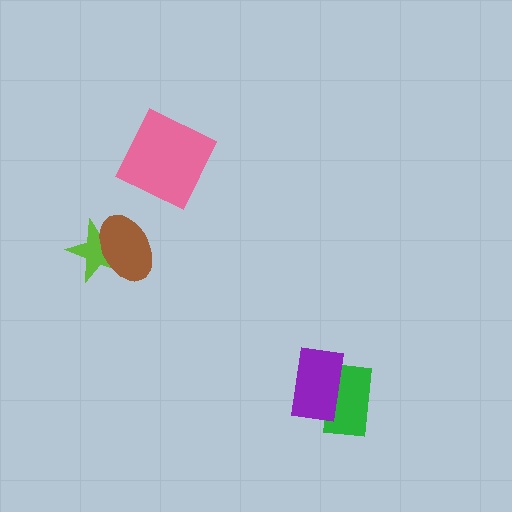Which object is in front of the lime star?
The brown ellipse is in front of the lime star.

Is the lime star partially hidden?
Yes, it is partially covered by another shape.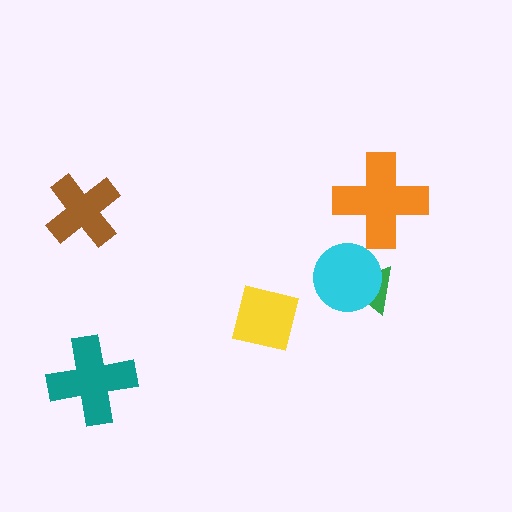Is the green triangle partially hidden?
Yes, it is partially covered by another shape.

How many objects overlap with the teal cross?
0 objects overlap with the teal cross.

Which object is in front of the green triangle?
The cyan circle is in front of the green triangle.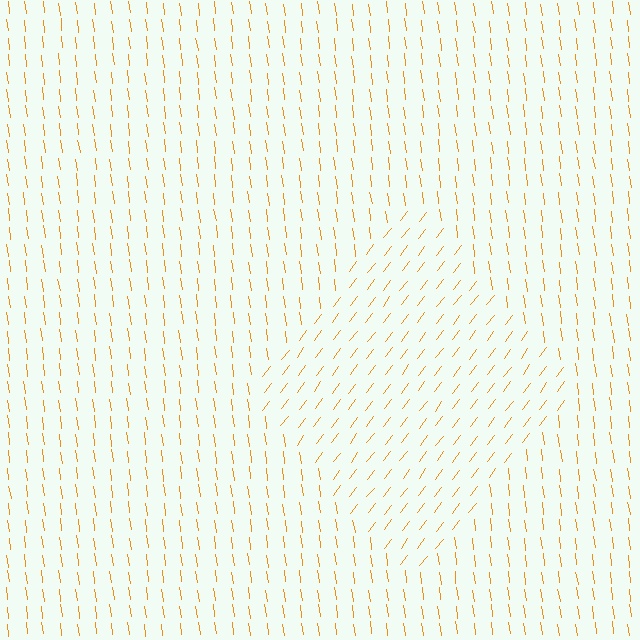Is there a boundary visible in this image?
Yes, there is a texture boundary formed by a change in line orientation.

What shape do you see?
I see a diamond.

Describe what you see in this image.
The image is filled with small orange line segments. A diamond region in the image has lines oriented differently from the surrounding lines, creating a visible texture boundary.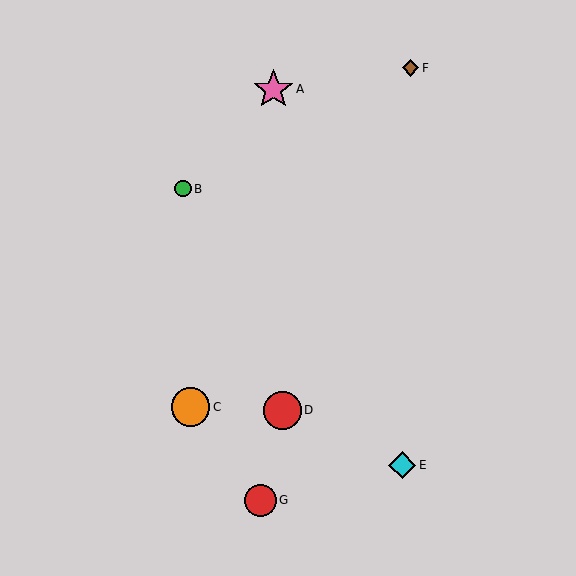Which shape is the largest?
The pink star (labeled A) is the largest.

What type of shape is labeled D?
Shape D is a red circle.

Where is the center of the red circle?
The center of the red circle is at (260, 500).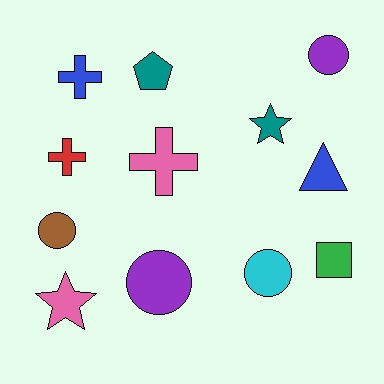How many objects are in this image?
There are 12 objects.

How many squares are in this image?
There is 1 square.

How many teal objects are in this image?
There are 2 teal objects.